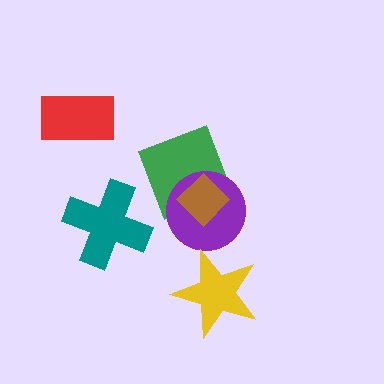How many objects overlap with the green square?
2 objects overlap with the green square.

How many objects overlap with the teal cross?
0 objects overlap with the teal cross.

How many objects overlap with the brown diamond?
2 objects overlap with the brown diamond.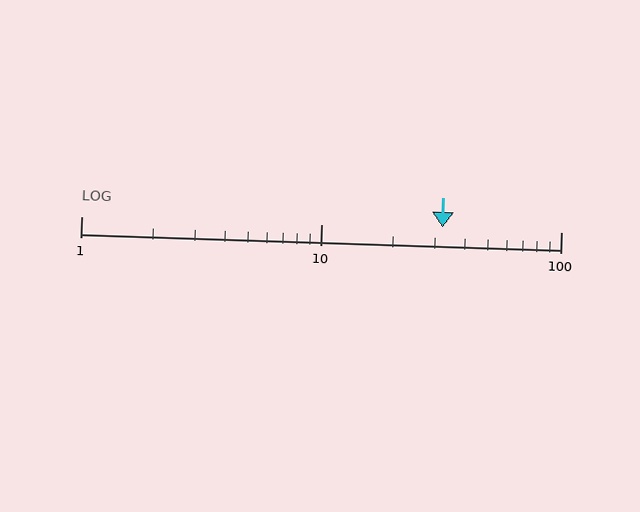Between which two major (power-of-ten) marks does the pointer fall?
The pointer is between 10 and 100.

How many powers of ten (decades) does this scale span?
The scale spans 2 decades, from 1 to 100.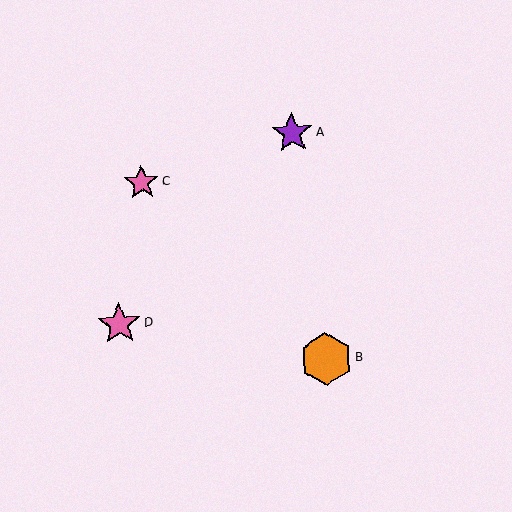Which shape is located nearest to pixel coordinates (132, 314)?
The pink star (labeled D) at (119, 324) is nearest to that location.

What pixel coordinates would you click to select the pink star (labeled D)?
Click at (119, 324) to select the pink star D.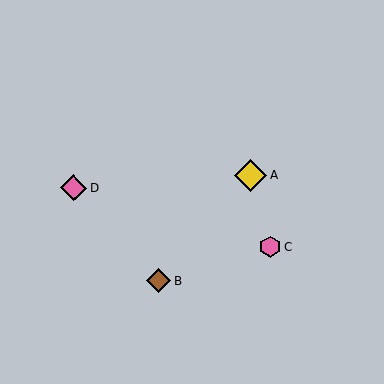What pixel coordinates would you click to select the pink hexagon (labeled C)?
Click at (270, 247) to select the pink hexagon C.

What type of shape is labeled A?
Shape A is a yellow diamond.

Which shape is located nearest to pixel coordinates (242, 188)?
The yellow diamond (labeled A) at (251, 175) is nearest to that location.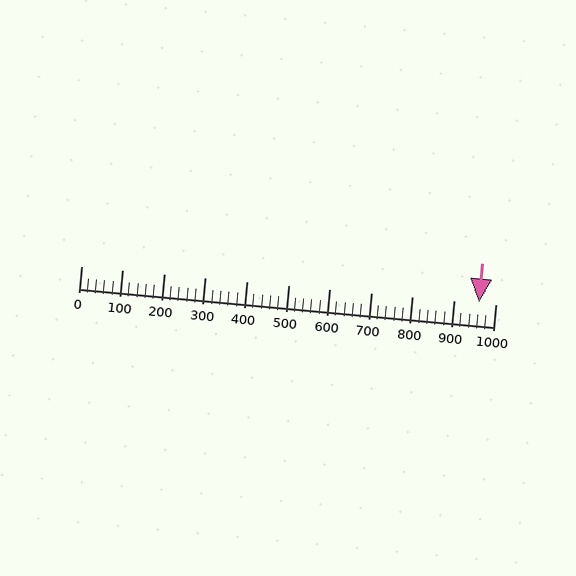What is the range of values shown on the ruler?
The ruler shows values from 0 to 1000.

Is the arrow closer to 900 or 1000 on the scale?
The arrow is closer to 1000.